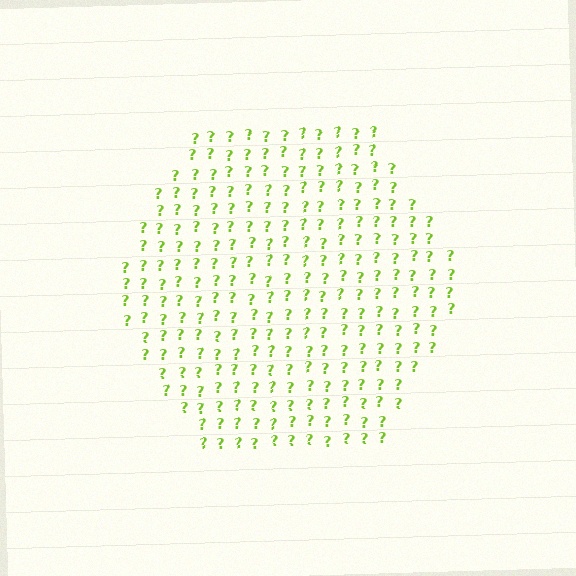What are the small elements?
The small elements are question marks.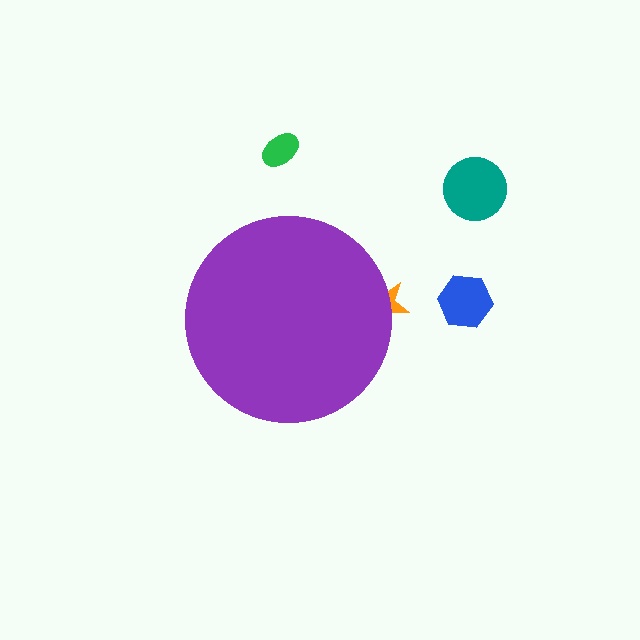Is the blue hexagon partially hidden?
No, the blue hexagon is fully visible.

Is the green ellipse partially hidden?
No, the green ellipse is fully visible.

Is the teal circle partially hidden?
No, the teal circle is fully visible.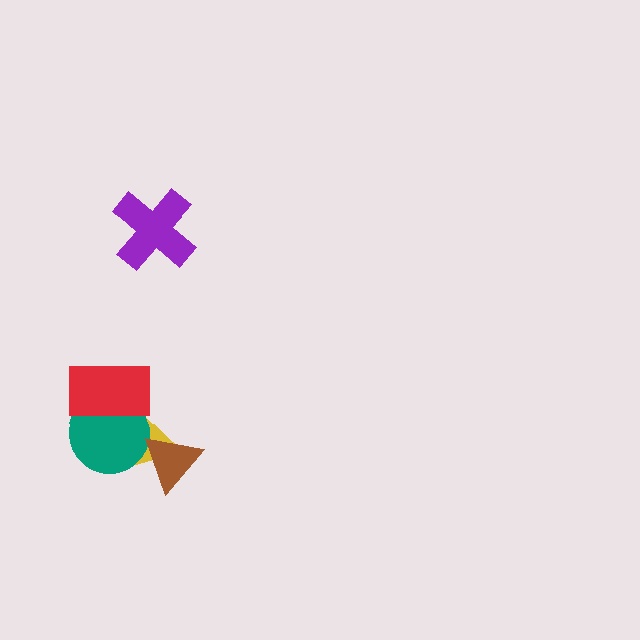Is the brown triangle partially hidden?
No, no other shape covers it.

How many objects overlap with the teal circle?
2 objects overlap with the teal circle.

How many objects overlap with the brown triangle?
1 object overlaps with the brown triangle.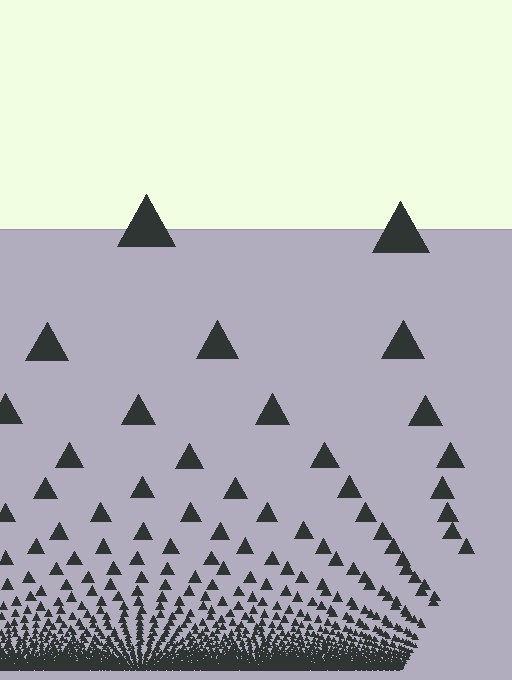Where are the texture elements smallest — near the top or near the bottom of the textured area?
Near the bottom.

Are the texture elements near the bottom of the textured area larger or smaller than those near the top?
Smaller. The gradient is inverted — elements near the bottom are smaller and denser.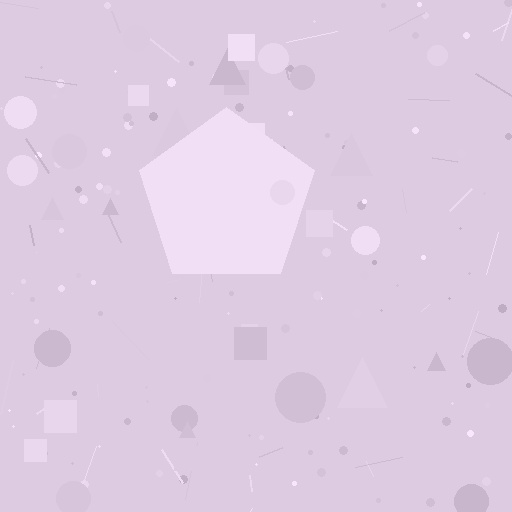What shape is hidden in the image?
A pentagon is hidden in the image.